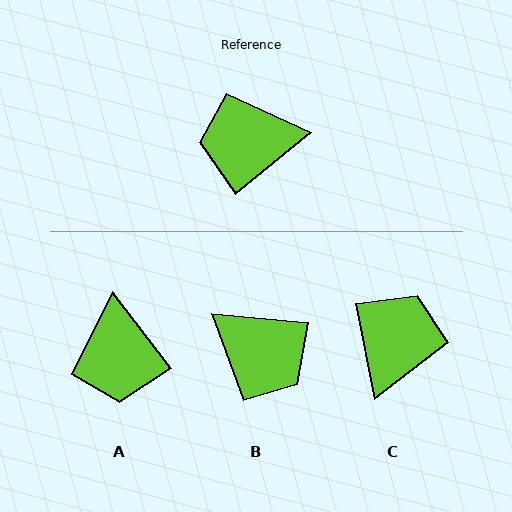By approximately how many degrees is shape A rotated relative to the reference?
Approximately 88 degrees counter-clockwise.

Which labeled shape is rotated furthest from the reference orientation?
B, about 135 degrees away.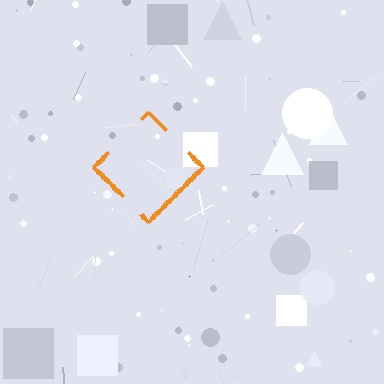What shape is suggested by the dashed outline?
The dashed outline suggests a diamond.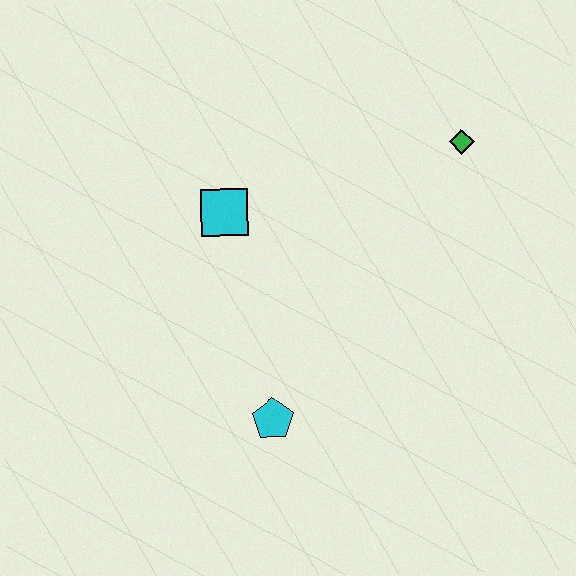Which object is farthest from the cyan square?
The green diamond is farthest from the cyan square.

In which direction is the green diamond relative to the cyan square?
The green diamond is to the right of the cyan square.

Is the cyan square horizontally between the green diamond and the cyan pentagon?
No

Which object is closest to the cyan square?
The cyan pentagon is closest to the cyan square.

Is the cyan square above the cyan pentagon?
Yes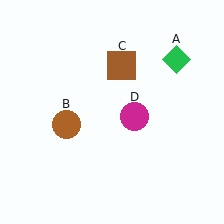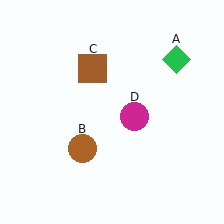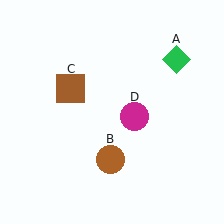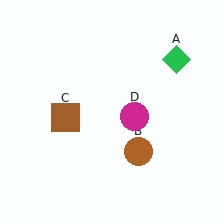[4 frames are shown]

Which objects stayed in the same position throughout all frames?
Green diamond (object A) and magenta circle (object D) remained stationary.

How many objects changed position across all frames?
2 objects changed position: brown circle (object B), brown square (object C).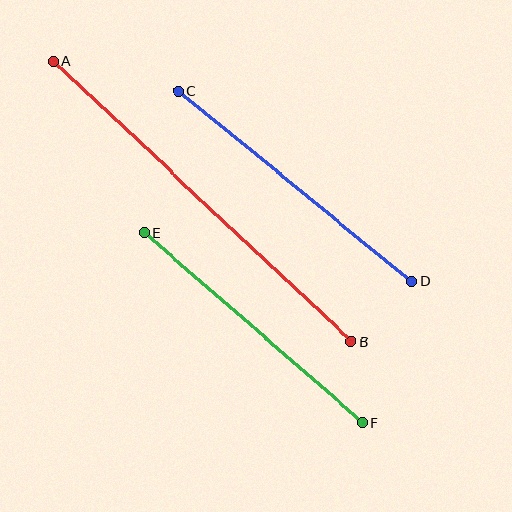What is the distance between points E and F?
The distance is approximately 289 pixels.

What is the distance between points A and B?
The distance is approximately 409 pixels.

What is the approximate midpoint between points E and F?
The midpoint is at approximately (253, 328) pixels.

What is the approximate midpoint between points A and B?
The midpoint is at approximately (203, 201) pixels.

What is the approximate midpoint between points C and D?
The midpoint is at approximately (295, 186) pixels.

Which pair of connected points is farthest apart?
Points A and B are farthest apart.